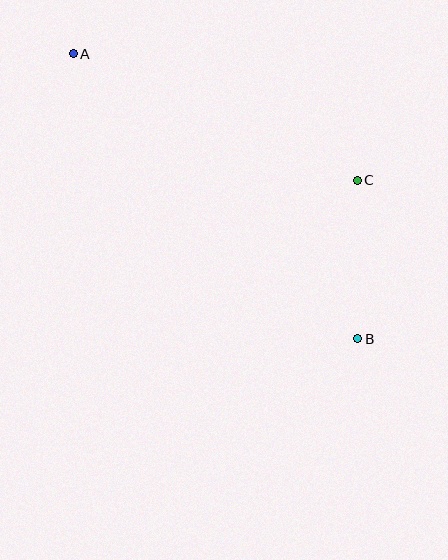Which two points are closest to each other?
Points B and C are closest to each other.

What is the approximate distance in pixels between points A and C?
The distance between A and C is approximately 311 pixels.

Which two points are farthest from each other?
Points A and B are farthest from each other.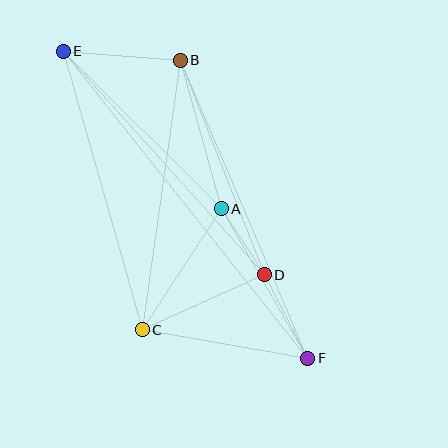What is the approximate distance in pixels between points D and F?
The distance between D and F is approximately 94 pixels.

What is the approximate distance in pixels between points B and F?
The distance between B and F is approximately 324 pixels.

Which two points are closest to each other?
Points A and D are closest to each other.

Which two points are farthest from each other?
Points E and F are farthest from each other.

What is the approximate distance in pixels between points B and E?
The distance between B and E is approximately 118 pixels.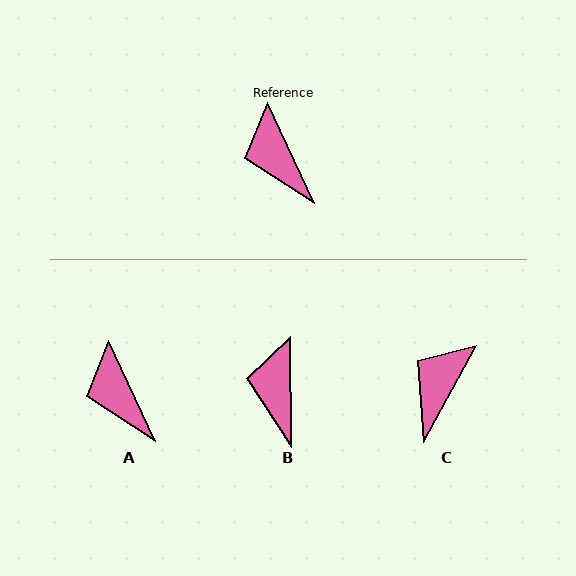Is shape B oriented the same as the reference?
No, it is off by about 25 degrees.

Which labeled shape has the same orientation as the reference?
A.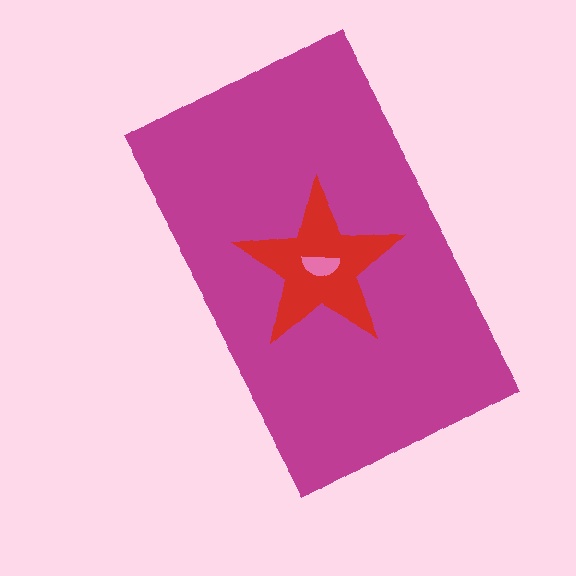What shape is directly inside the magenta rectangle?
The red star.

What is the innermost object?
The pink semicircle.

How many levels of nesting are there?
3.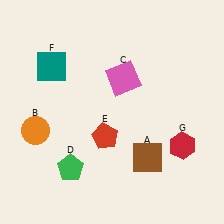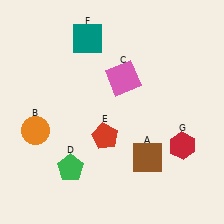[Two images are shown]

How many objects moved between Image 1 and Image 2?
1 object moved between the two images.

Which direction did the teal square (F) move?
The teal square (F) moved right.